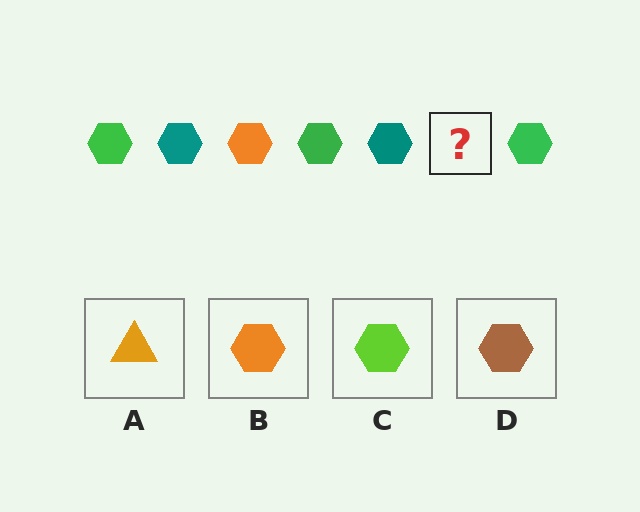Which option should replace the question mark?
Option B.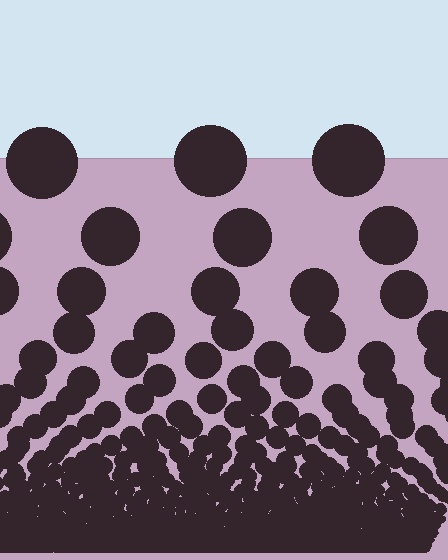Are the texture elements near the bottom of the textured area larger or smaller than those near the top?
Smaller. The gradient is inverted — elements near the bottom are smaller and denser.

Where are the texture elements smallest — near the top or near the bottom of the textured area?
Near the bottom.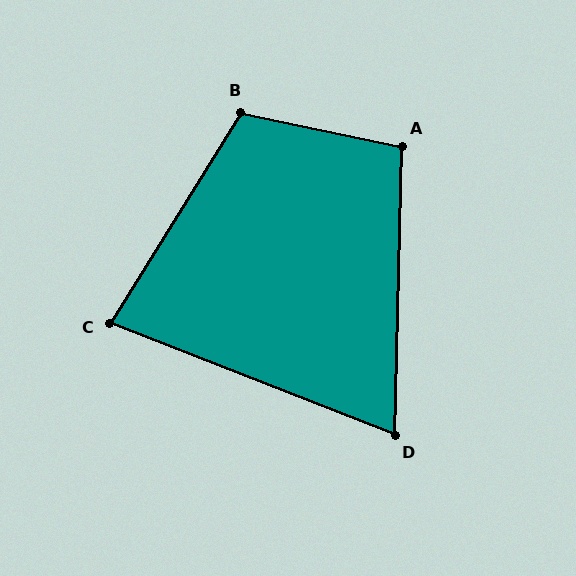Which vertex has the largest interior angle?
B, at approximately 110 degrees.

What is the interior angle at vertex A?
Approximately 100 degrees (obtuse).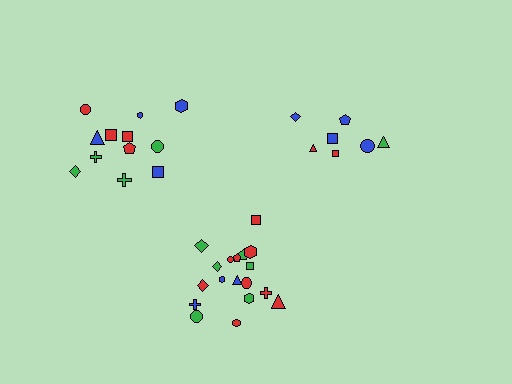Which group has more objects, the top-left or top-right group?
The top-left group.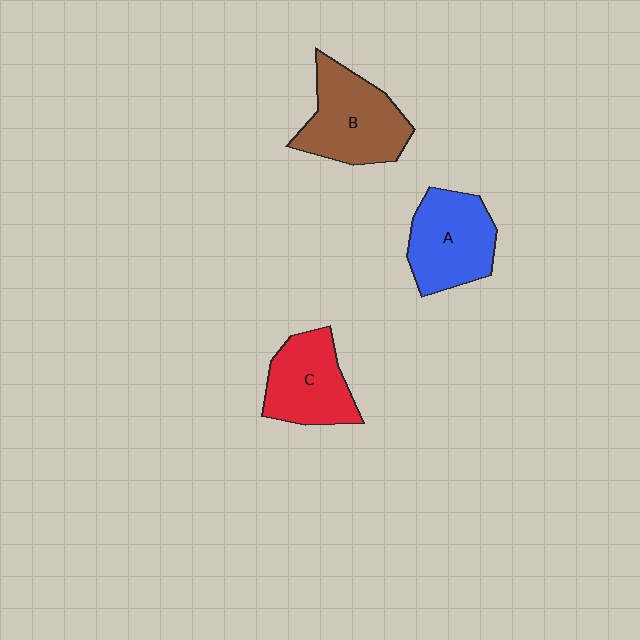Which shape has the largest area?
Shape B (brown).